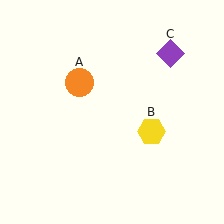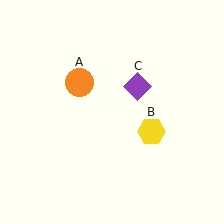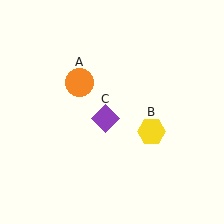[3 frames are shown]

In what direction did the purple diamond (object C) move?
The purple diamond (object C) moved down and to the left.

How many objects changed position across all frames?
1 object changed position: purple diamond (object C).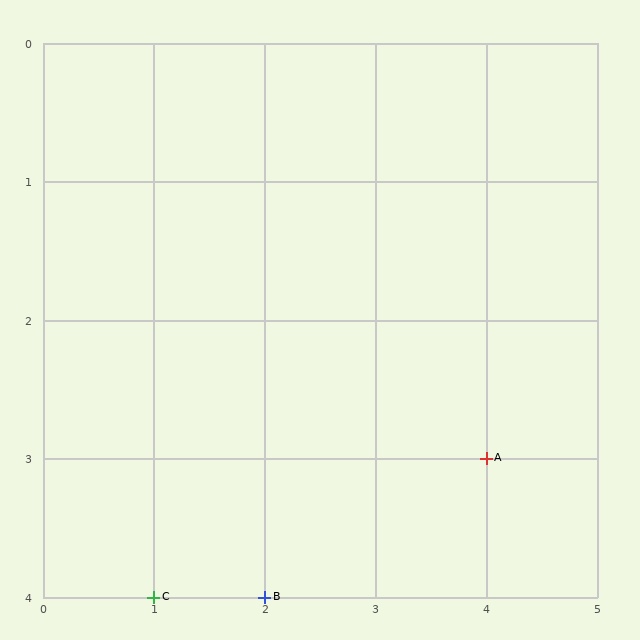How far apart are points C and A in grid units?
Points C and A are 3 columns and 1 row apart (about 3.2 grid units diagonally).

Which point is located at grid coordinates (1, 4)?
Point C is at (1, 4).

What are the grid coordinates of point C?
Point C is at grid coordinates (1, 4).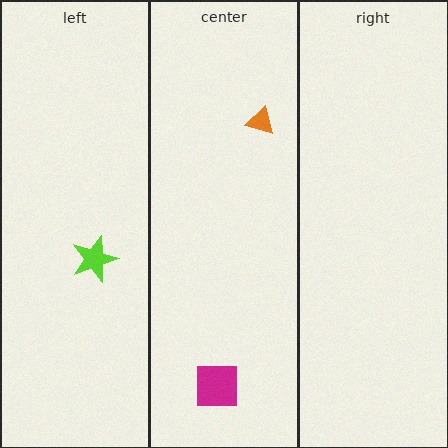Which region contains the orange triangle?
The center region.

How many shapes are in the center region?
2.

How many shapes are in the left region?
1.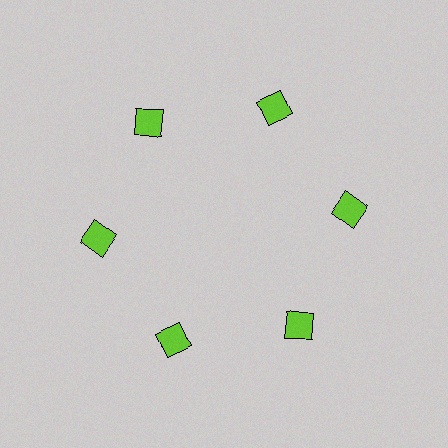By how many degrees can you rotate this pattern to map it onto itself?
The pattern maps onto itself every 60 degrees of rotation.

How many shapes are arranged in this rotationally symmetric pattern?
There are 6 shapes, arranged in 6 groups of 1.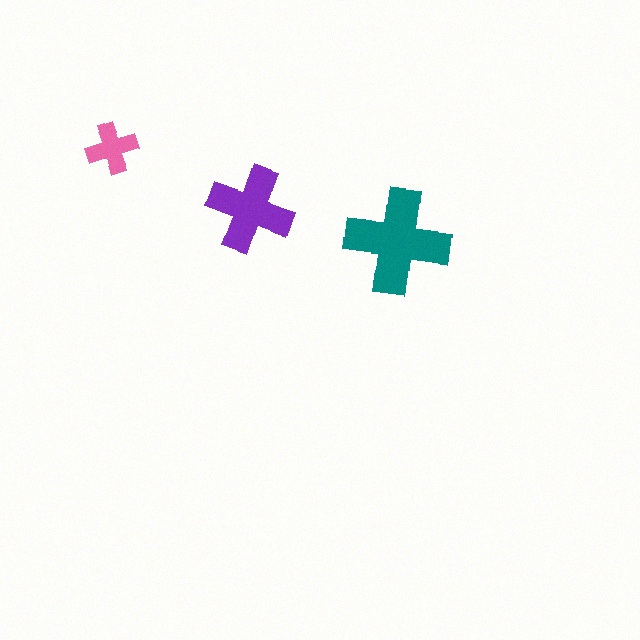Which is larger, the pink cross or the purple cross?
The purple one.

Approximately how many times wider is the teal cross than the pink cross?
About 2 times wider.